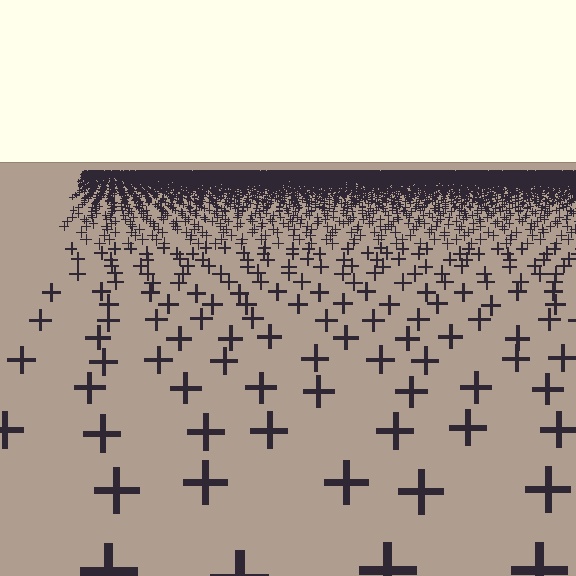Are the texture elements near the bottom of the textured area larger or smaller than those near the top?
Larger. Near the bottom, elements are closer to the viewer and appear at a bigger on-screen size.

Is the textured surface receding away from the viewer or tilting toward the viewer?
The surface is receding away from the viewer. Texture elements get smaller and denser toward the top.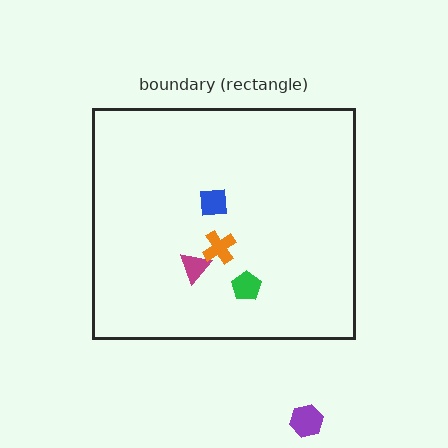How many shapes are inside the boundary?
4 inside, 1 outside.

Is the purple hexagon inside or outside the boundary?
Outside.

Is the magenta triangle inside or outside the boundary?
Inside.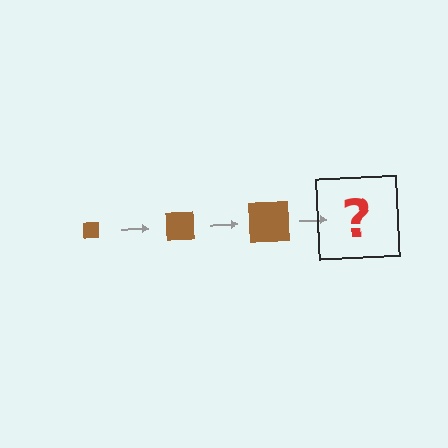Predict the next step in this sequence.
The next step is a brown square, larger than the previous one.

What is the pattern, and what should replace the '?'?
The pattern is that the square gets progressively larger each step. The '?' should be a brown square, larger than the previous one.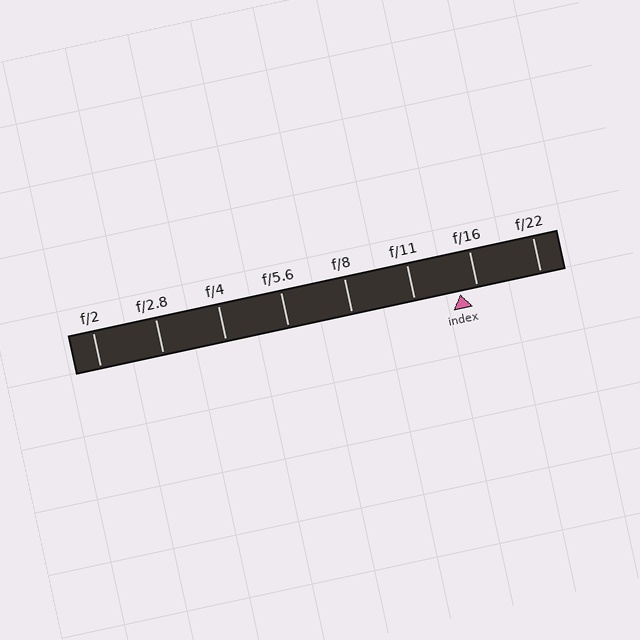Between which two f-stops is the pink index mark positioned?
The index mark is between f/11 and f/16.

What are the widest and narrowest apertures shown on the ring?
The widest aperture shown is f/2 and the narrowest is f/22.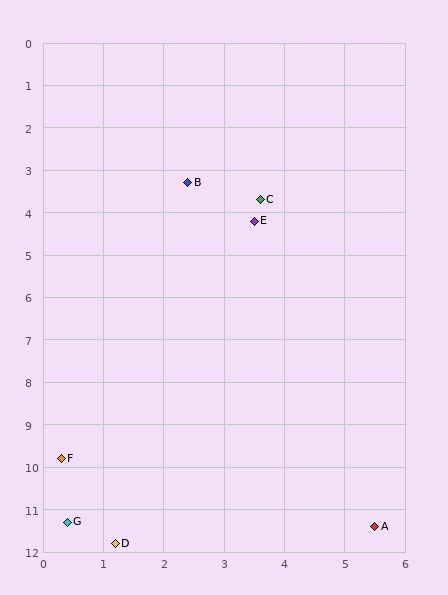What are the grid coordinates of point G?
Point G is at approximately (0.4, 11.3).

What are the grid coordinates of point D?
Point D is at approximately (1.2, 11.8).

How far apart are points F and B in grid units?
Points F and B are about 6.8 grid units apart.